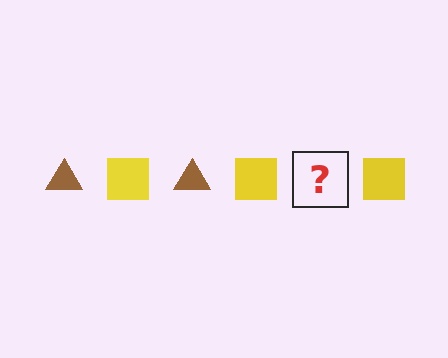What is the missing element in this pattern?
The missing element is a brown triangle.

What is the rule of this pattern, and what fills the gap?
The rule is that the pattern alternates between brown triangle and yellow square. The gap should be filled with a brown triangle.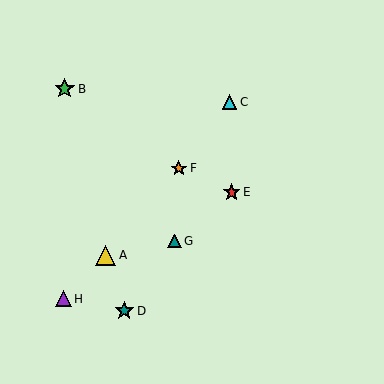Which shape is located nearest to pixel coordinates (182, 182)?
The orange star (labeled F) at (179, 168) is nearest to that location.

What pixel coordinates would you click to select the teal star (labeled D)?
Click at (124, 311) to select the teal star D.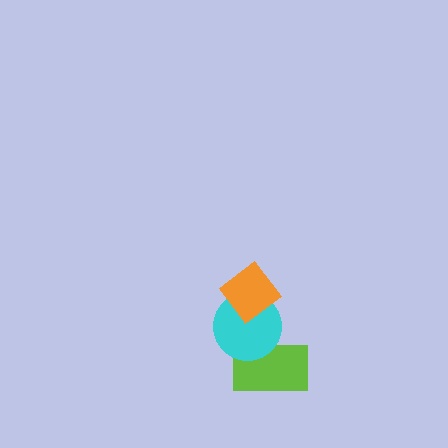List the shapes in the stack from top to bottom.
From top to bottom: the orange diamond, the cyan circle, the lime rectangle.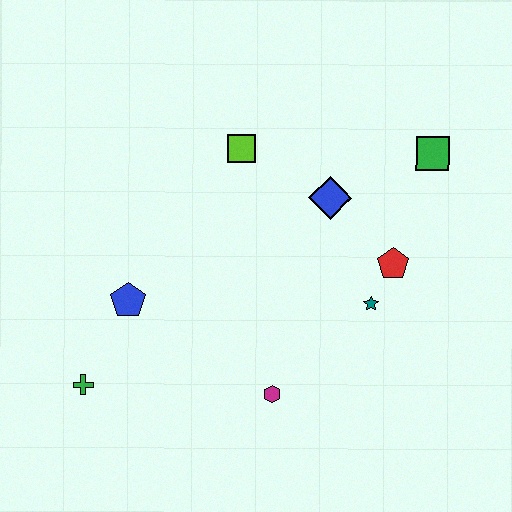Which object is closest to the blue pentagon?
The green cross is closest to the blue pentagon.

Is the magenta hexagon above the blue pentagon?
No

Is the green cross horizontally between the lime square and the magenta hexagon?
No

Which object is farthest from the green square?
The green cross is farthest from the green square.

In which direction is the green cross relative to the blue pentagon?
The green cross is below the blue pentagon.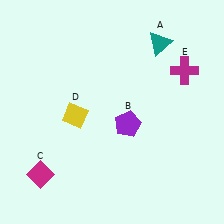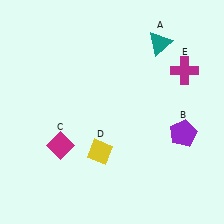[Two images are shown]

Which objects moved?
The objects that moved are: the purple pentagon (B), the magenta diamond (C), the yellow diamond (D).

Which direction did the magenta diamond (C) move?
The magenta diamond (C) moved up.